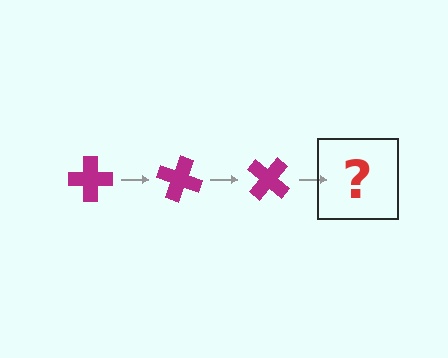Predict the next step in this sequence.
The next step is a magenta cross rotated 60 degrees.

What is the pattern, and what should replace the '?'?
The pattern is that the cross rotates 20 degrees each step. The '?' should be a magenta cross rotated 60 degrees.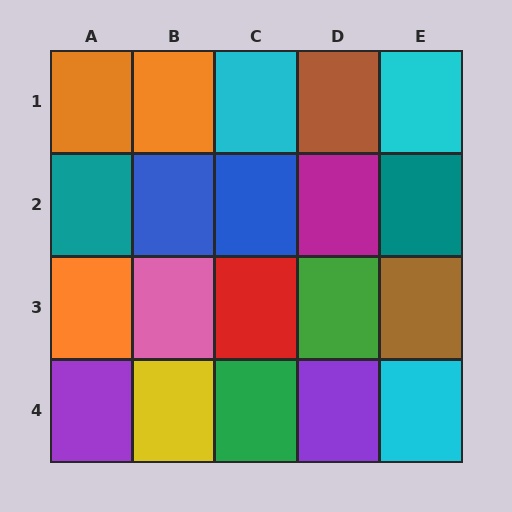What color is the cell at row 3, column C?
Red.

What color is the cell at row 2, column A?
Teal.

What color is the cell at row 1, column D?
Brown.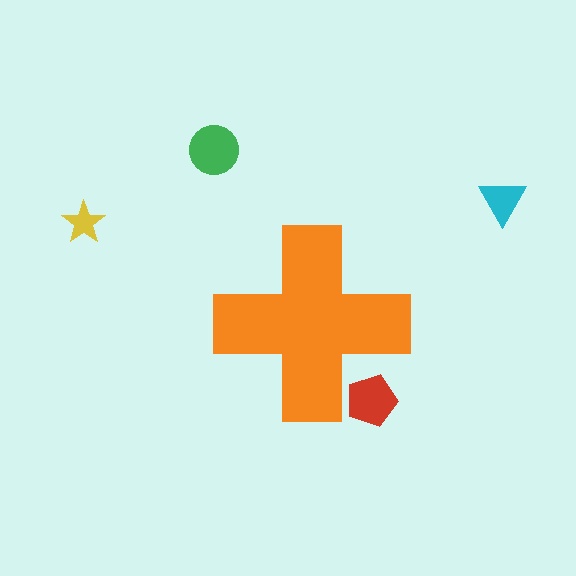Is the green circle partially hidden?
No, the green circle is fully visible.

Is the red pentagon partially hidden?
Yes, the red pentagon is partially hidden behind the orange cross.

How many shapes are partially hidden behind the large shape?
1 shape is partially hidden.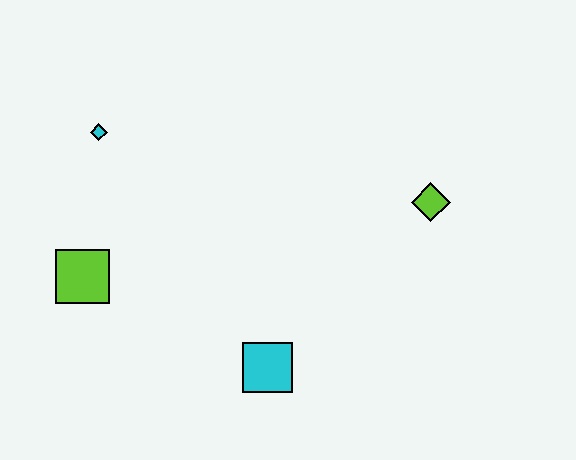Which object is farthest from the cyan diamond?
The lime diamond is farthest from the cyan diamond.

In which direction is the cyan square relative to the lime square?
The cyan square is to the right of the lime square.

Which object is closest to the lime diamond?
The cyan square is closest to the lime diamond.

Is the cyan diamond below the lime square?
No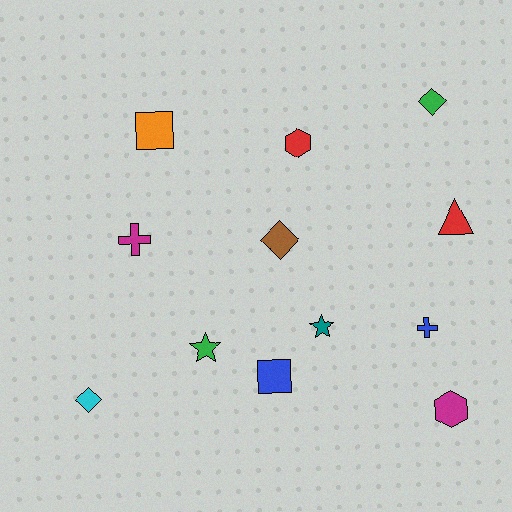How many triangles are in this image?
There is 1 triangle.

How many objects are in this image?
There are 12 objects.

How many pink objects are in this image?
There are no pink objects.